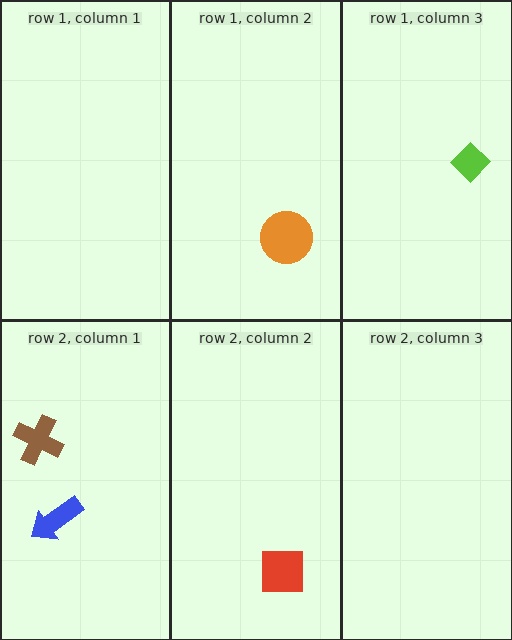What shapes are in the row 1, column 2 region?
The orange circle.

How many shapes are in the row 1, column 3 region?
1.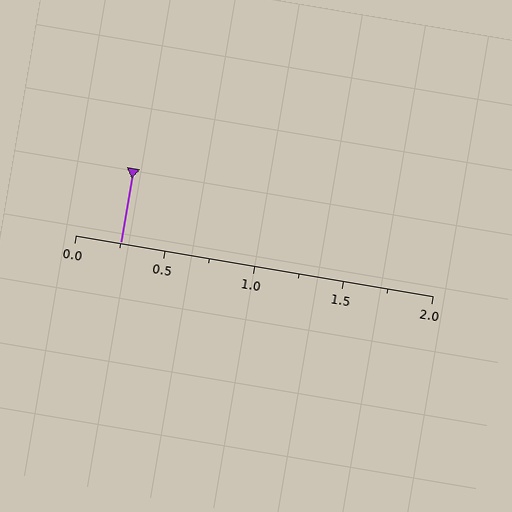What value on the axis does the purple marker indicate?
The marker indicates approximately 0.25.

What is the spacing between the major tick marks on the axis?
The major ticks are spaced 0.5 apart.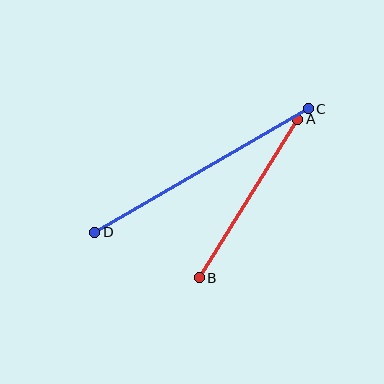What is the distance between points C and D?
The distance is approximately 246 pixels.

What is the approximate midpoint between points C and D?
The midpoint is at approximately (202, 170) pixels.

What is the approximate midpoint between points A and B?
The midpoint is at approximately (248, 199) pixels.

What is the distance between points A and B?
The distance is approximately 187 pixels.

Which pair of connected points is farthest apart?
Points C and D are farthest apart.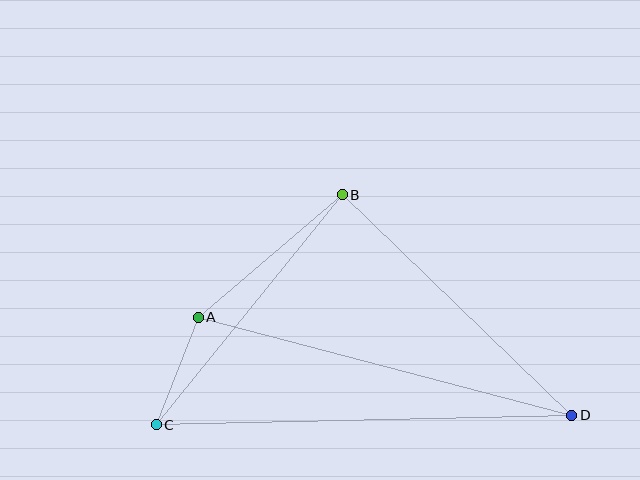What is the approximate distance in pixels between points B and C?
The distance between B and C is approximately 296 pixels.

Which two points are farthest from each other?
Points C and D are farthest from each other.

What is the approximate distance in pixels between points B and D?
The distance between B and D is approximately 319 pixels.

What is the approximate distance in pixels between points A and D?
The distance between A and D is approximately 386 pixels.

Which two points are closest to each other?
Points A and C are closest to each other.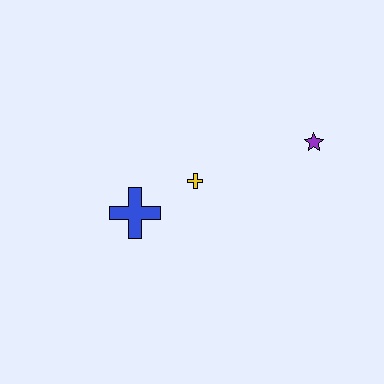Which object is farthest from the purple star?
The blue cross is farthest from the purple star.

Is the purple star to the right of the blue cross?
Yes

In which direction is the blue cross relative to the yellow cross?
The blue cross is to the left of the yellow cross.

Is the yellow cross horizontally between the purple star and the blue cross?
Yes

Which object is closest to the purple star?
The yellow cross is closest to the purple star.